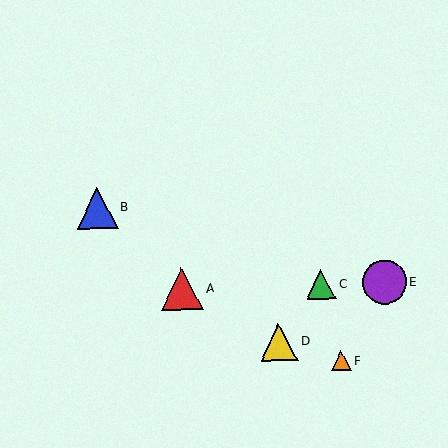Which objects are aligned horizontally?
Objects A, C, E are aligned horizontally.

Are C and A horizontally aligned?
Yes, both are at y≈284.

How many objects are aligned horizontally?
3 objects (A, C, E) are aligned horizontally.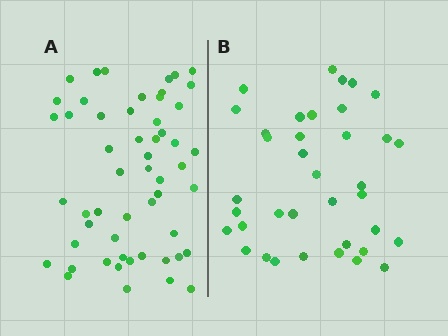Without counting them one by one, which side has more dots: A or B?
Region A (the left region) has more dots.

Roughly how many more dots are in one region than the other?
Region A has approximately 15 more dots than region B.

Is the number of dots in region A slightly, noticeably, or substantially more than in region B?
Region A has substantially more. The ratio is roughly 1.5 to 1.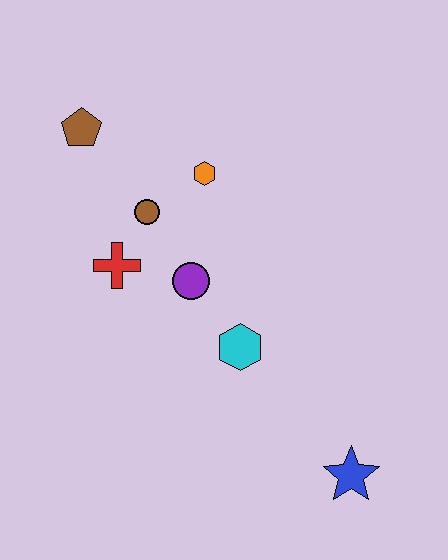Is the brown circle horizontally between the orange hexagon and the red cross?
Yes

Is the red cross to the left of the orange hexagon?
Yes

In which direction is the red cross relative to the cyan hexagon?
The red cross is to the left of the cyan hexagon.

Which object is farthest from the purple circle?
The blue star is farthest from the purple circle.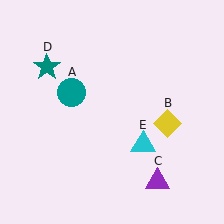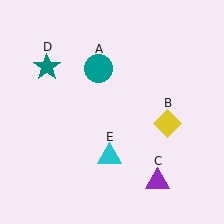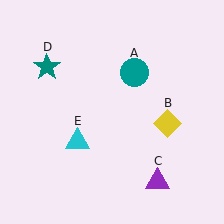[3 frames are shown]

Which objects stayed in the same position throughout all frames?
Yellow diamond (object B) and purple triangle (object C) and teal star (object D) remained stationary.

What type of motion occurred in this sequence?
The teal circle (object A), cyan triangle (object E) rotated clockwise around the center of the scene.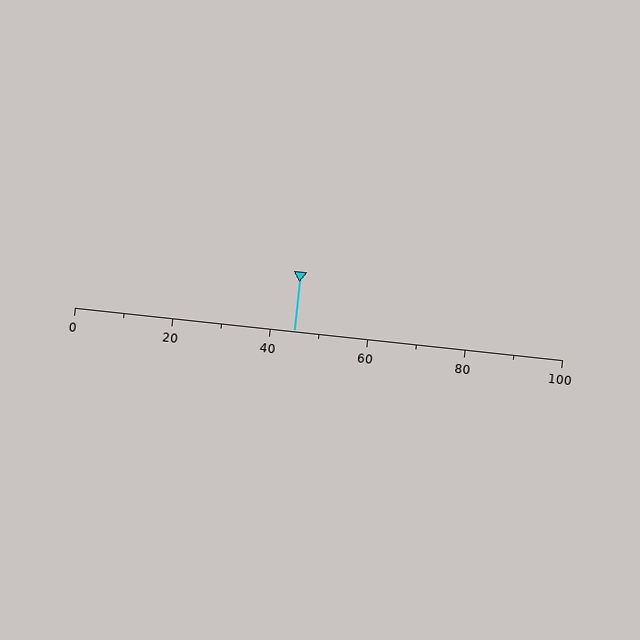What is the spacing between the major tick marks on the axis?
The major ticks are spaced 20 apart.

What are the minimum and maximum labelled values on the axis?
The axis runs from 0 to 100.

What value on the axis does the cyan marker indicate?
The marker indicates approximately 45.